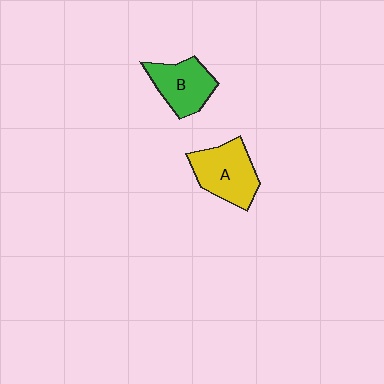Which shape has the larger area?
Shape A (yellow).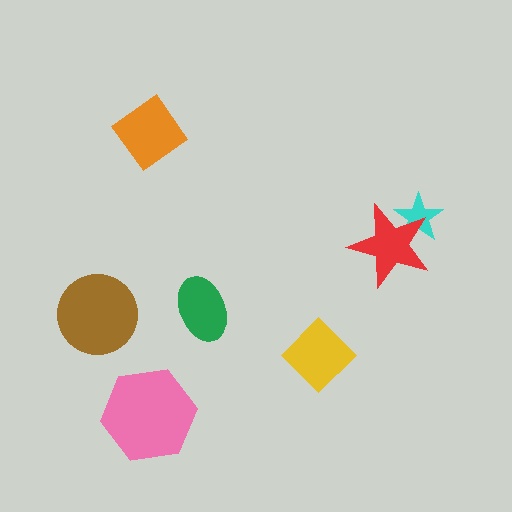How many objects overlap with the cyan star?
1 object overlaps with the cyan star.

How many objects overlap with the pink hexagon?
0 objects overlap with the pink hexagon.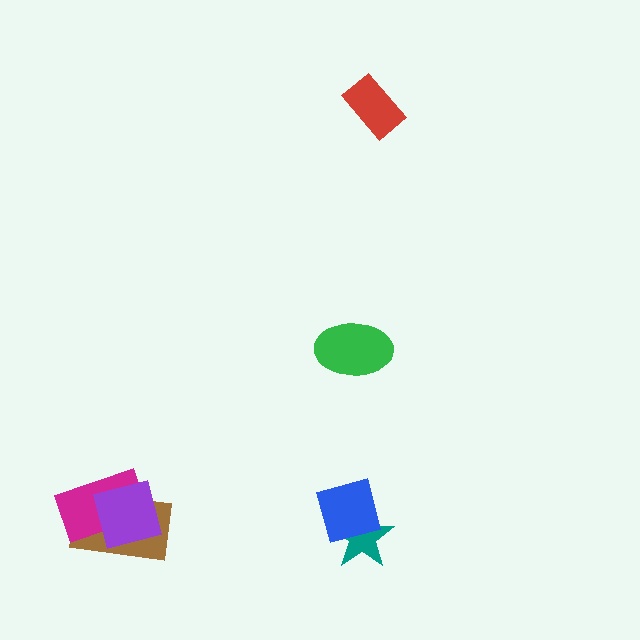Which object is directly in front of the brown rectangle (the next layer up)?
The magenta rectangle is directly in front of the brown rectangle.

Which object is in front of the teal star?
The blue square is in front of the teal star.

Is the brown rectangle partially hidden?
Yes, it is partially covered by another shape.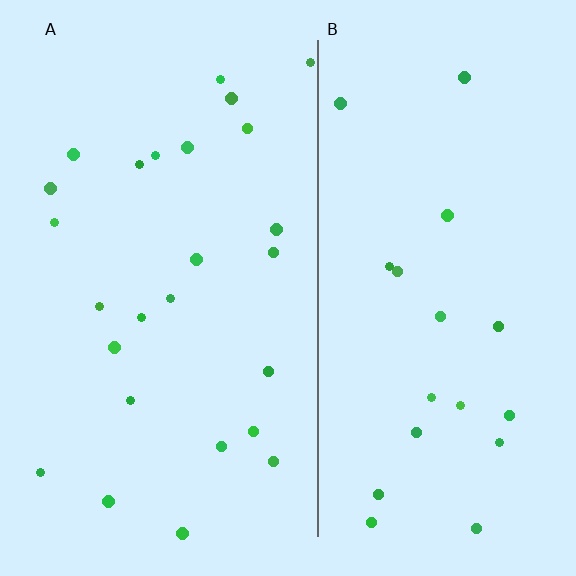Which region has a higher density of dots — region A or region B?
A (the left).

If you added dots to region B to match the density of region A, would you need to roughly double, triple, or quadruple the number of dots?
Approximately double.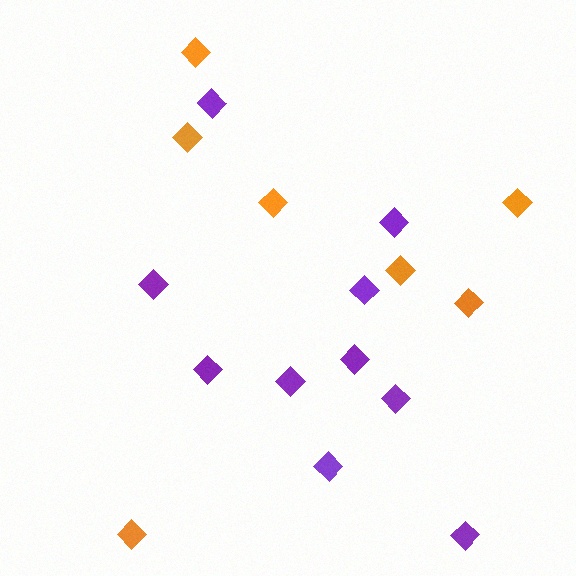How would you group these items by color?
There are 2 groups: one group of purple diamonds (10) and one group of orange diamonds (7).